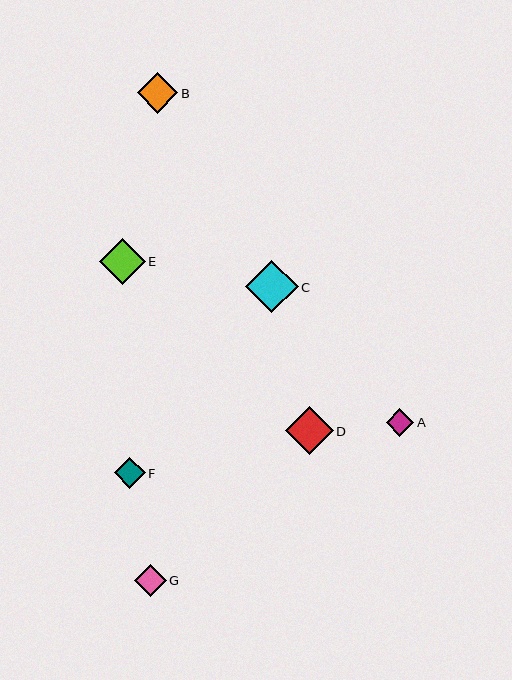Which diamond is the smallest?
Diamond A is the smallest with a size of approximately 28 pixels.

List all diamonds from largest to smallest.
From largest to smallest: C, D, E, B, G, F, A.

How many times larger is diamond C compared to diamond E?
Diamond C is approximately 1.1 times the size of diamond E.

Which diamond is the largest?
Diamond C is the largest with a size of approximately 52 pixels.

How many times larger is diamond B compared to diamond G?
Diamond B is approximately 1.3 times the size of diamond G.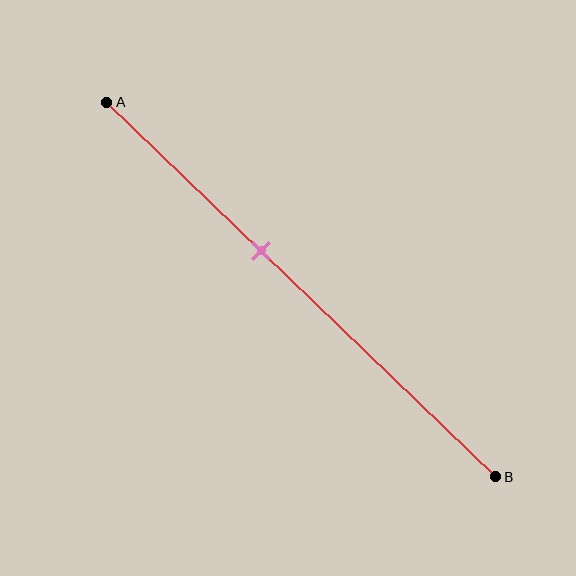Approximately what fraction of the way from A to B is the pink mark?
The pink mark is approximately 40% of the way from A to B.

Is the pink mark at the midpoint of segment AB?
No, the mark is at about 40% from A, not at the 50% midpoint.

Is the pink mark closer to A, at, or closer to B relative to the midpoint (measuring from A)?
The pink mark is closer to point A than the midpoint of segment AB.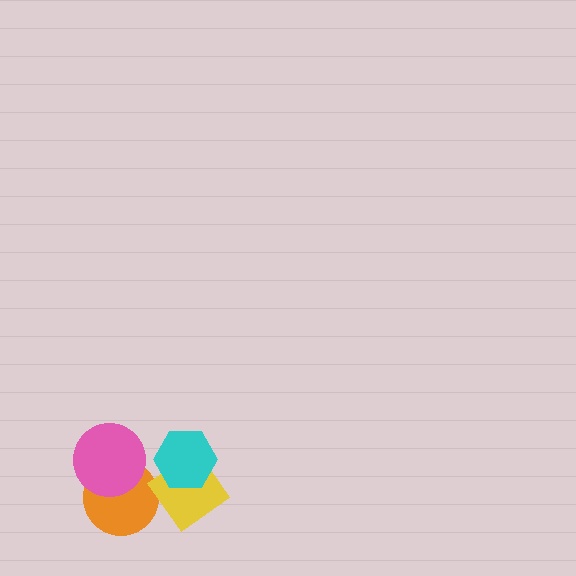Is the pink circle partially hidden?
No, no other shape covers it.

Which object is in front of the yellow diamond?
The cyan hexagon is in front of the yellow diamond.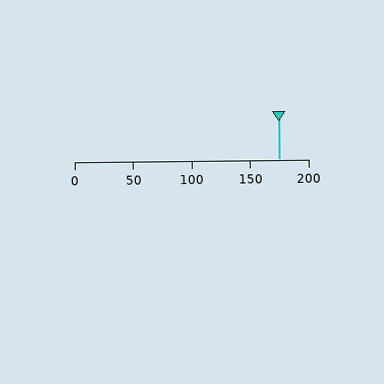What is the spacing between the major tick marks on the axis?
The major ticks are spaced 50 apart.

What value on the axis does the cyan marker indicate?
The marker indicates approximately 175.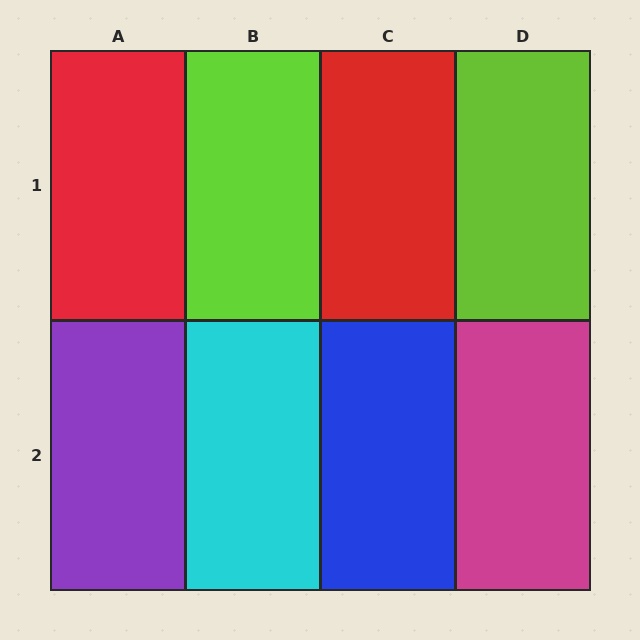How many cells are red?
2 cells are red.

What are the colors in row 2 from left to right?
Purple, cyan, blue, magenta.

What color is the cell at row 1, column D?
Lime.